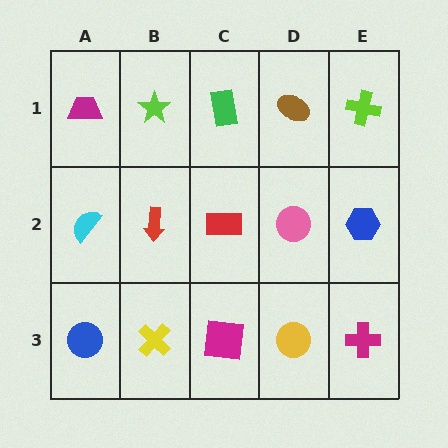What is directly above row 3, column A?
A cyan semicircle.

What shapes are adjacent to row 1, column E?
A blue hexagon (row 2, column E), a brown ellipse (row 1, column D).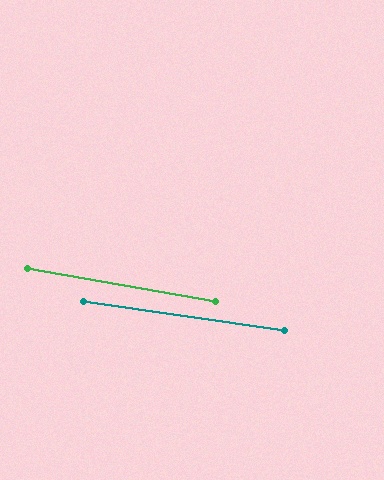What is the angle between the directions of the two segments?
Approximately 1 degree.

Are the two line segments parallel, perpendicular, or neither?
Parallel — their directions differ by only 1.5°.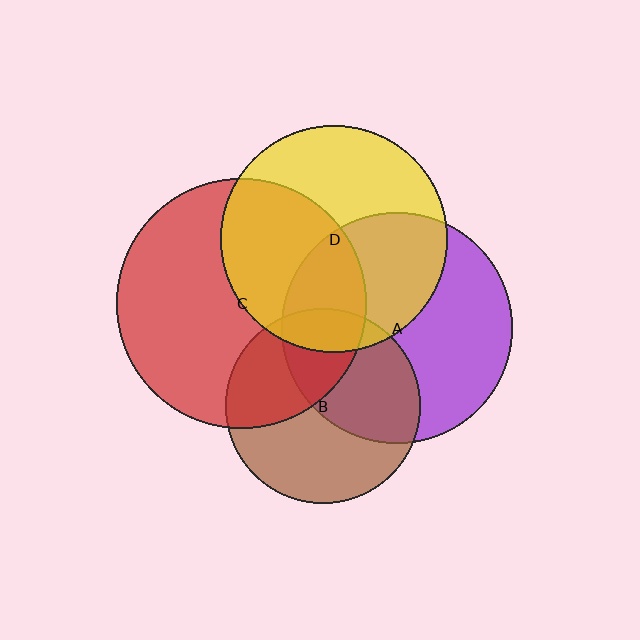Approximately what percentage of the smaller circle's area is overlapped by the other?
Approximately 25%.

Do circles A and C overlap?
Yes.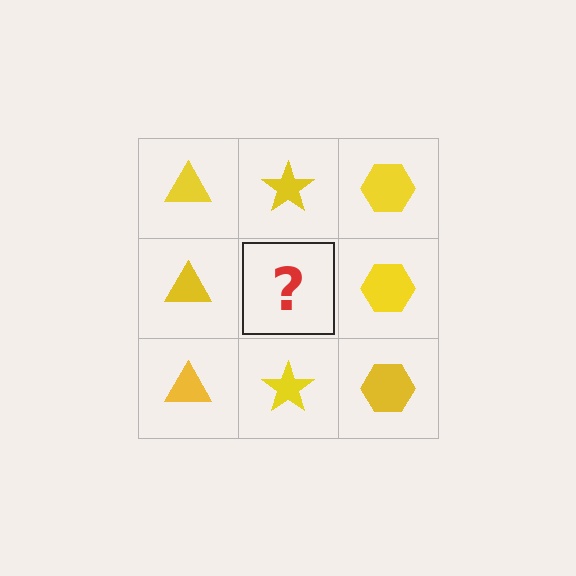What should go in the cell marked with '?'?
The missing cell should contain a yellow star.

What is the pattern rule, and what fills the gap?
The rule is that each column has a consistent shape. The gap should be filled with a yellow star.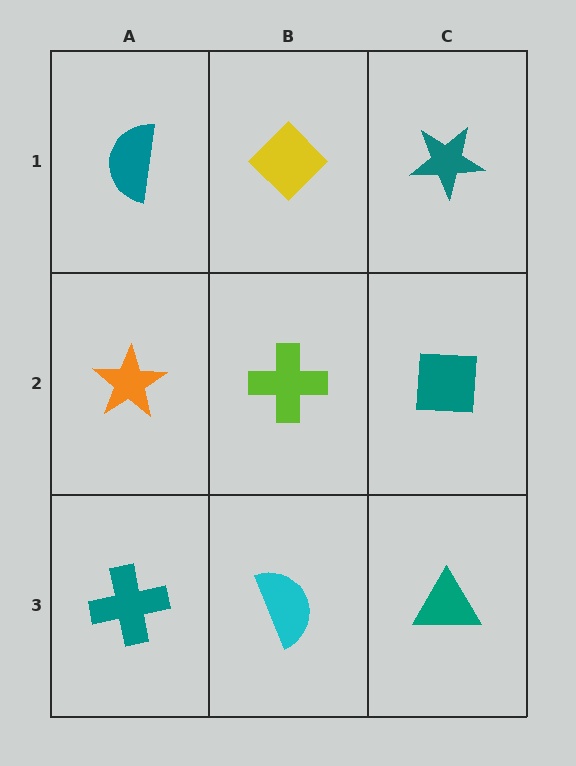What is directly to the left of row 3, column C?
A cyan semicircle.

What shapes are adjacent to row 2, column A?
A teal semicircle (row 1, column A), a teal cross (row 3, column A), a lime cross (row 2, column B).